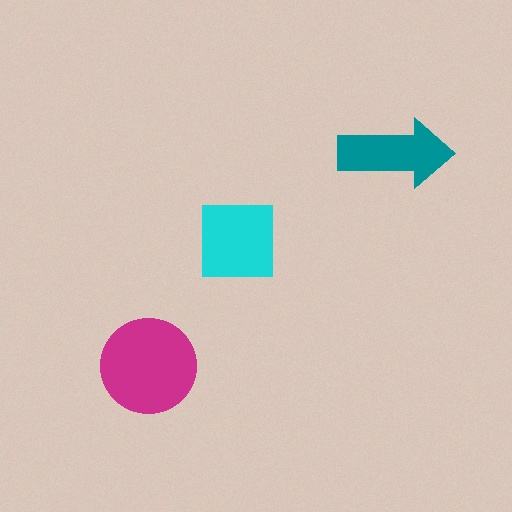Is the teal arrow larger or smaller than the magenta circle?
Smaller.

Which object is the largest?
The magenta circle.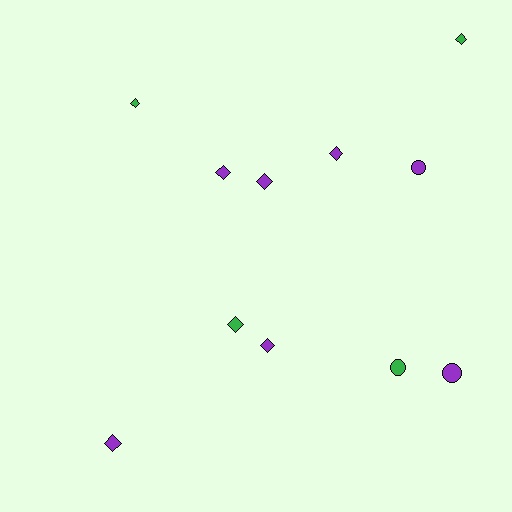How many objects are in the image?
There are 11 objects.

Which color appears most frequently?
Purple, with 7 objects.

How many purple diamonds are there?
There are 5 purple diamonds.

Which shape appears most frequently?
Diamond, with 8 objects.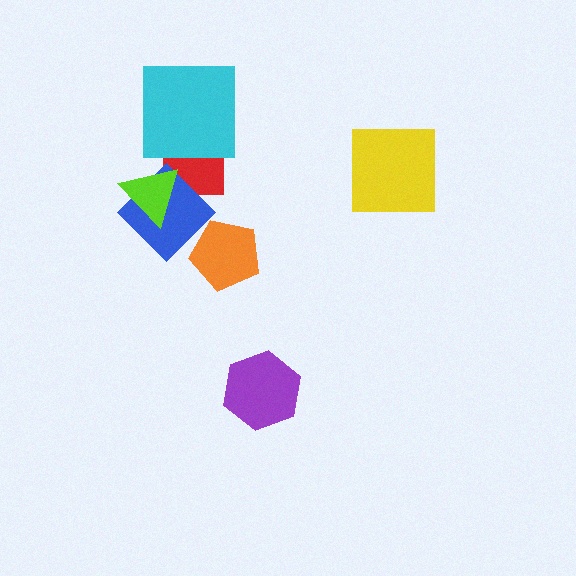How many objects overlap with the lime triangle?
2 objects overlap with the lime triangle.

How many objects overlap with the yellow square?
0 objects overlap with the yellow square.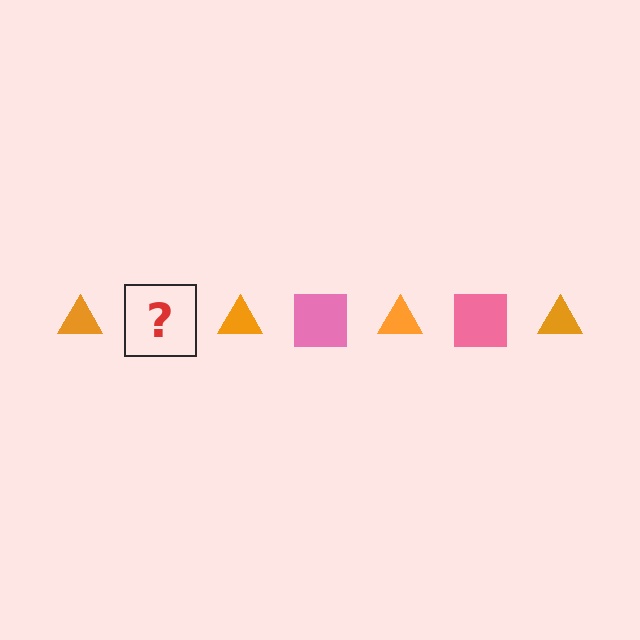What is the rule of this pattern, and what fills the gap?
The rule is that the pattern alternates between orange triangle and pink square. The gap should be filled with a pink square.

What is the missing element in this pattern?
The missing element is a pink square.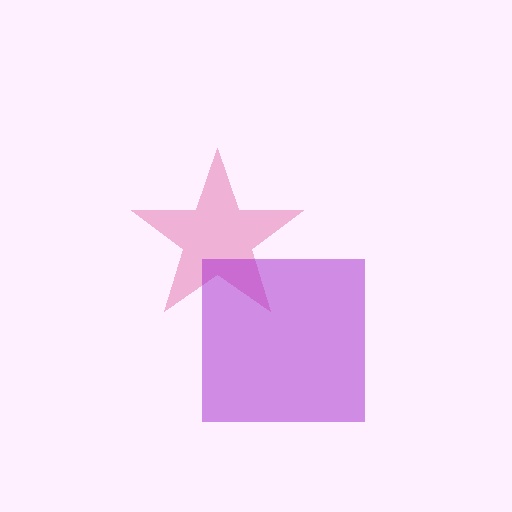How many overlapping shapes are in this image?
There are 2 overlapping shapes in the image.